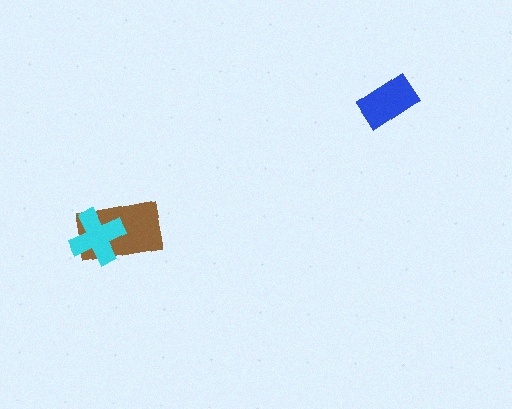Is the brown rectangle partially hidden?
Yes, it is partially covered by another shape.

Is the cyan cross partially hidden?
No, no other shape covers it.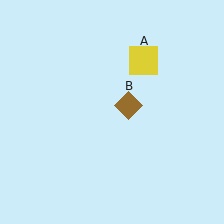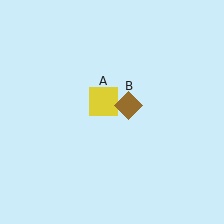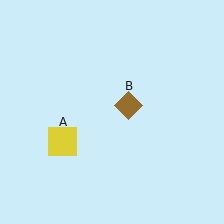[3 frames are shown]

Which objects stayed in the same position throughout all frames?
Brown diamond (object B) remained stationary.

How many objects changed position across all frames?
1 object changed position: yellow square (object A).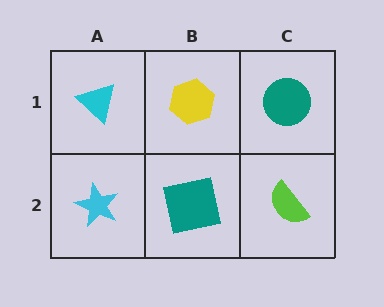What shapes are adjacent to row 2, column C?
A teal circle (row 1, column C), a teal square (row 2, column B).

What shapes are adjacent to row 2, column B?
A yellow hexagon (row 1, column B), a cyan star (row 2, column A), a lime semicircle (row 2, column C).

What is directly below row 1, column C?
A lime semicircle.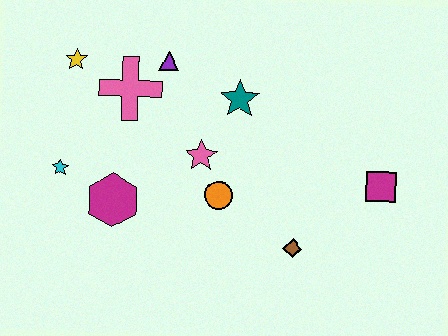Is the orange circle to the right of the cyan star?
Yes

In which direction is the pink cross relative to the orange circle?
The pink cross is above the orange circle.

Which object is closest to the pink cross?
The purple triangle is closest to the pink cross.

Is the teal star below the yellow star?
Yes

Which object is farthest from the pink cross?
The magenta square is farthest from the pink cross.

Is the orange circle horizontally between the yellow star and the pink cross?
No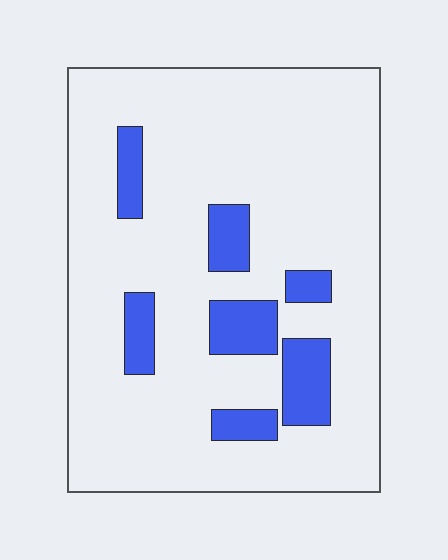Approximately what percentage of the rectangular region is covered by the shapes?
Approximately 15%.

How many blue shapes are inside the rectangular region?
7.